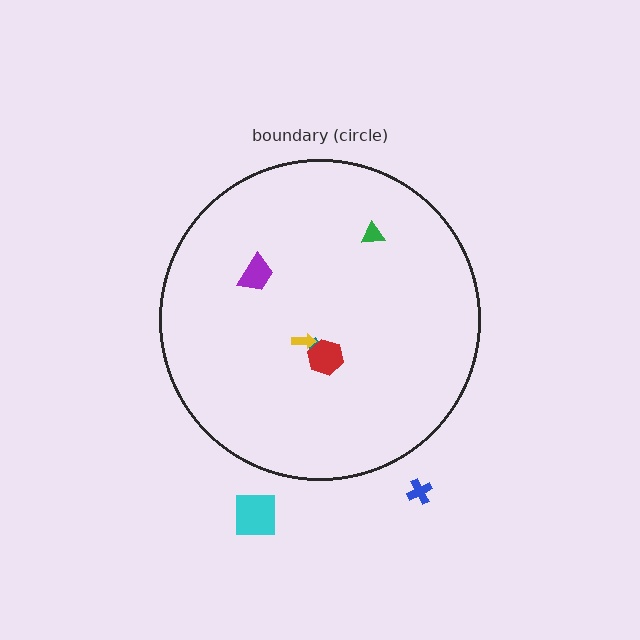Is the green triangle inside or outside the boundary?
Inside.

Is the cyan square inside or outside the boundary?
Outside.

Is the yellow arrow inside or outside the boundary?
Inside.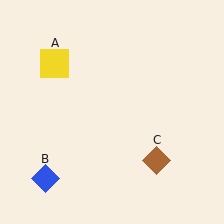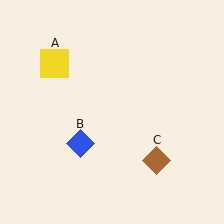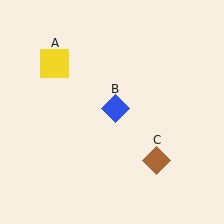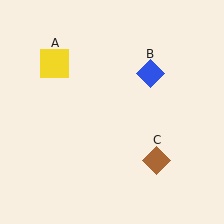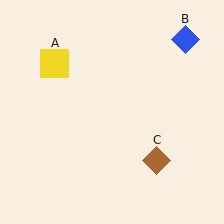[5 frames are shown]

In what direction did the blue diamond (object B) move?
The blue diamond (object B) moved up and to the right.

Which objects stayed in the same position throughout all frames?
Yellow square (object A) and brown diamond (object C) remained stationary.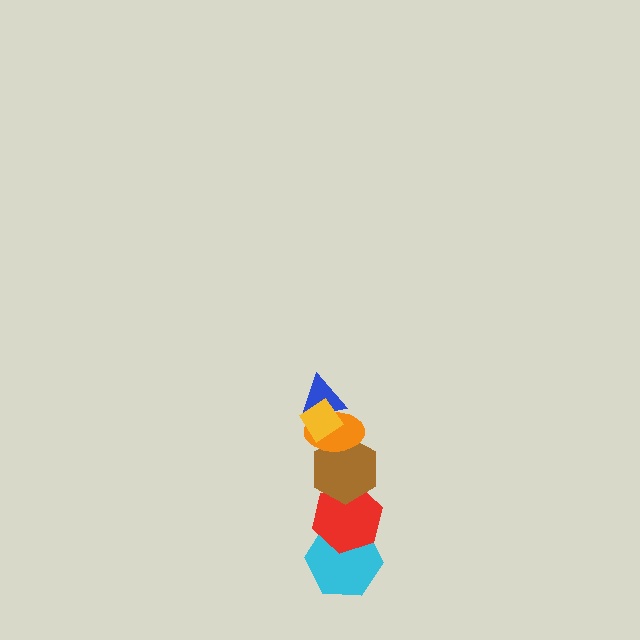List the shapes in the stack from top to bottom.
From top to bottom: the yellow diamond, the blue triangle, the orange ellipse, the brown hexagon, the red hexagon, the cyan hexagon.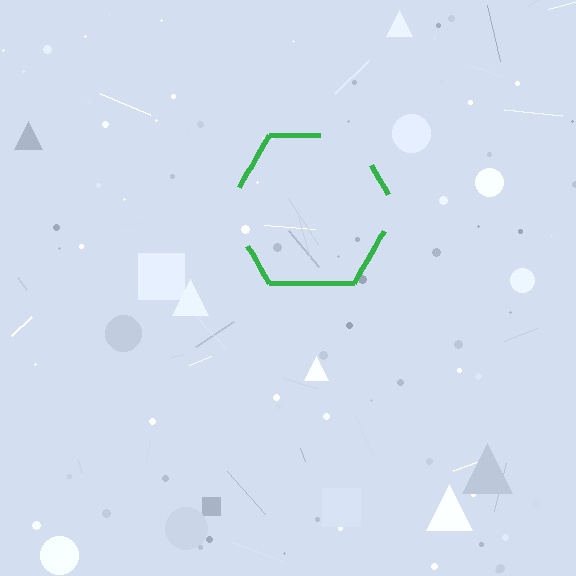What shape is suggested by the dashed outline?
The dashed outline suggests a hexagon.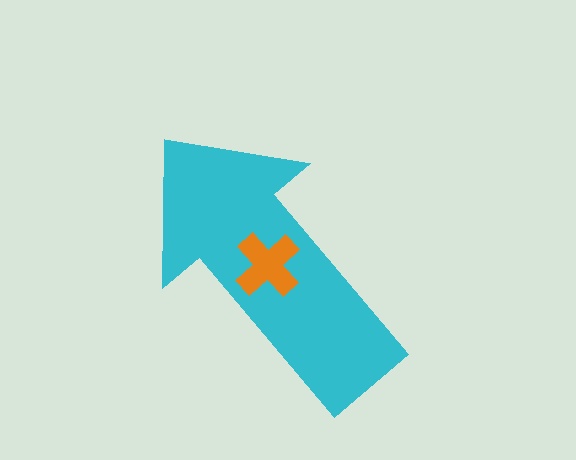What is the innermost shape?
The orange cross.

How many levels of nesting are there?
2.